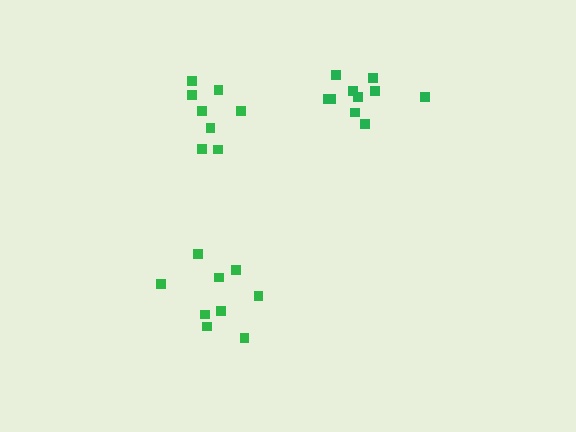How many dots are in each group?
Group 1: 10 dots, Group 2: 8 dots, Group 3: 9 dots (27 total).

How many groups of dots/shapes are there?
There are 3 groups.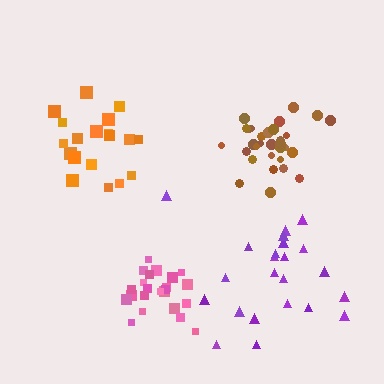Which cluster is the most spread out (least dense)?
Orange.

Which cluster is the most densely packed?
Brown.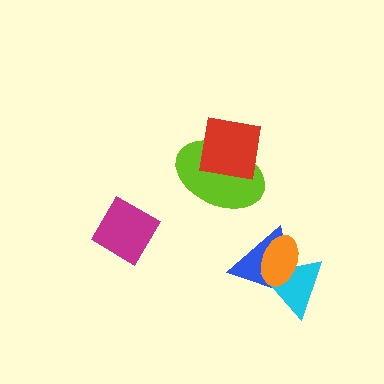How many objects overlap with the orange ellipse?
2 objects overlap with the orange ellipse.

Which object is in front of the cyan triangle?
The orange ellipse is in front of the cyan triangle.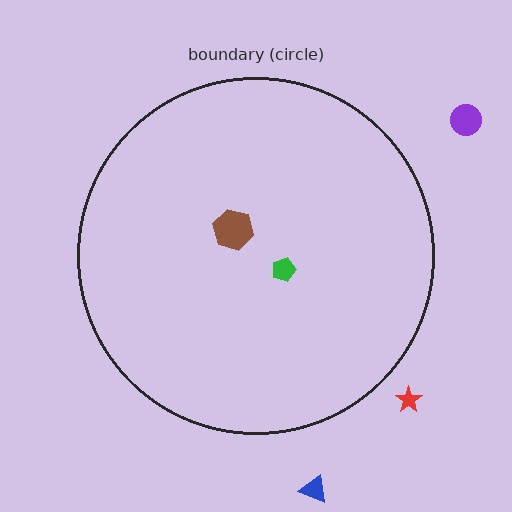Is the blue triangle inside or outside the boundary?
Outside.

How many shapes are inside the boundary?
2 inside, 3 outside.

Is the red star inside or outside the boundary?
Outside.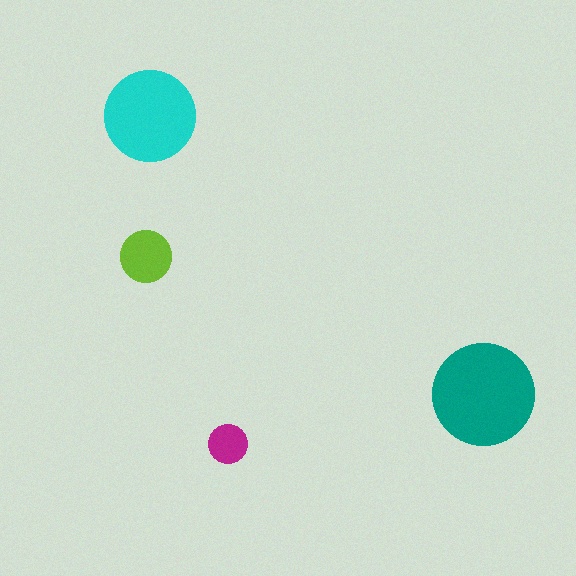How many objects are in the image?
There are 4 objects in the image.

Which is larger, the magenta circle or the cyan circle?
The cyan one.